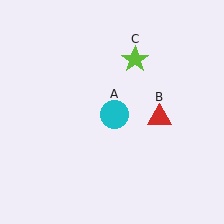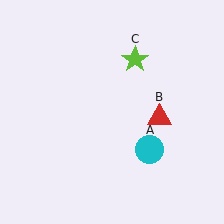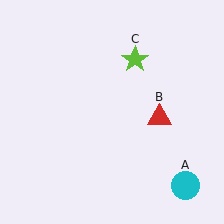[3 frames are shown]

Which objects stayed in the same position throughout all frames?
Red triangle (object B) and lime star (object C) remained stationary.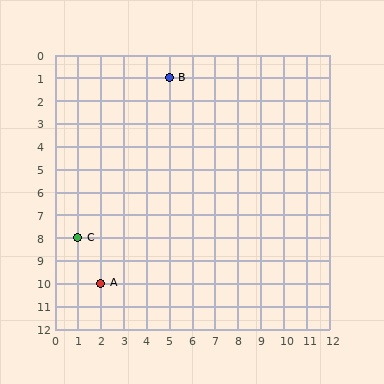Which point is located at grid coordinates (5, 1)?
Point B is at (5, 1).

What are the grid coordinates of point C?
Point C is at grid coordinates (1, 8).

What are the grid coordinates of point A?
Point A is at grid coordinates (2, 10).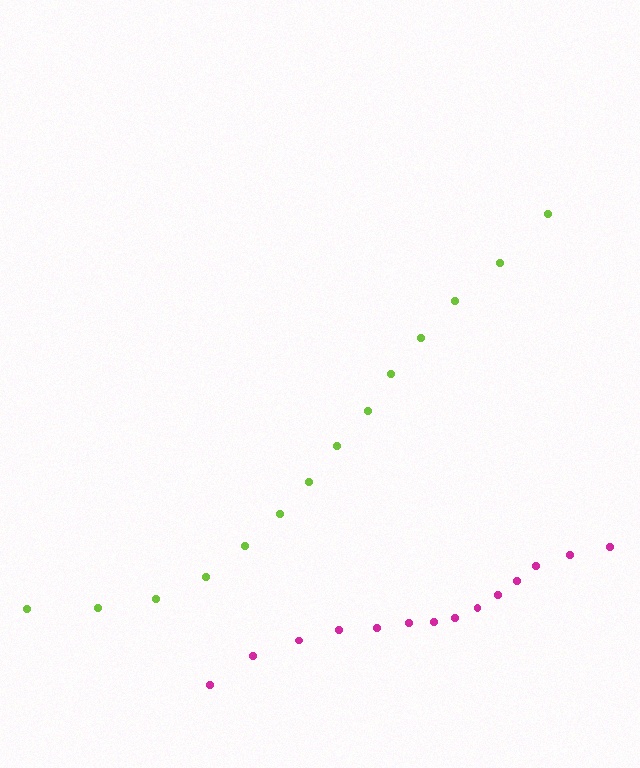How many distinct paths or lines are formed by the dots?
There are 2 distinct paths.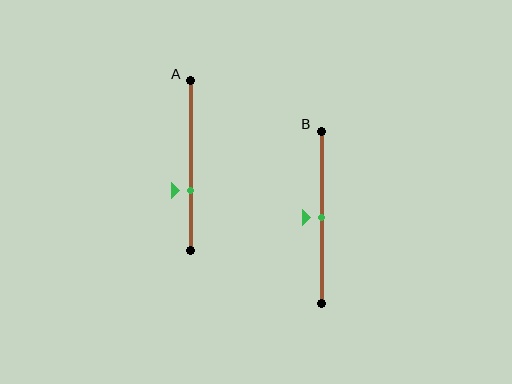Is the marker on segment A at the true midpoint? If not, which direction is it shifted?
No, the marker on segment A is shifted downward by about 15% of the segment length.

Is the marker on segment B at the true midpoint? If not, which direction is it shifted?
Yes, the marker on segment B is at the true midpoint.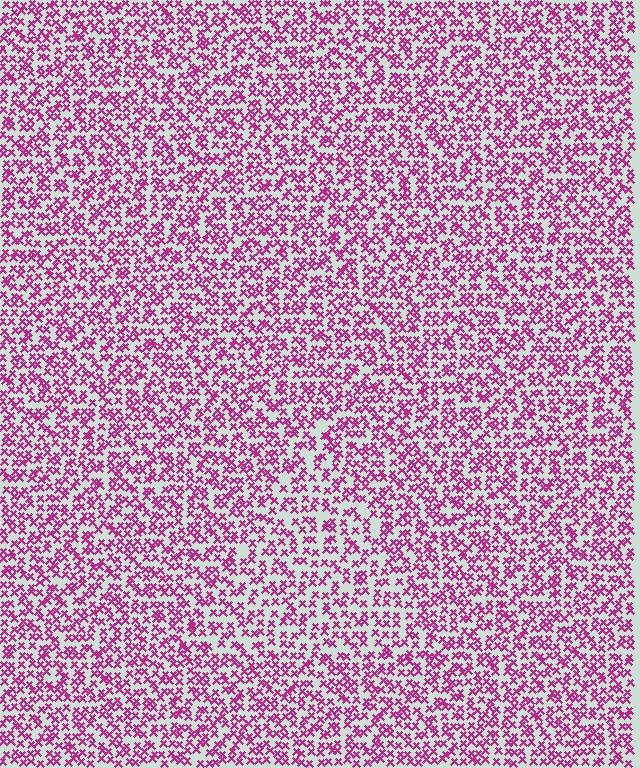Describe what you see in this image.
The image contains small magenta elements arranged at two different densities. A triangle-shaped region is visible where the elements are less densely packed than the surrounding area.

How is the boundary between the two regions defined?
The boundary is defined by a change in element density (approximately 1.4x ratio). All elements are the same color, size, and shape.